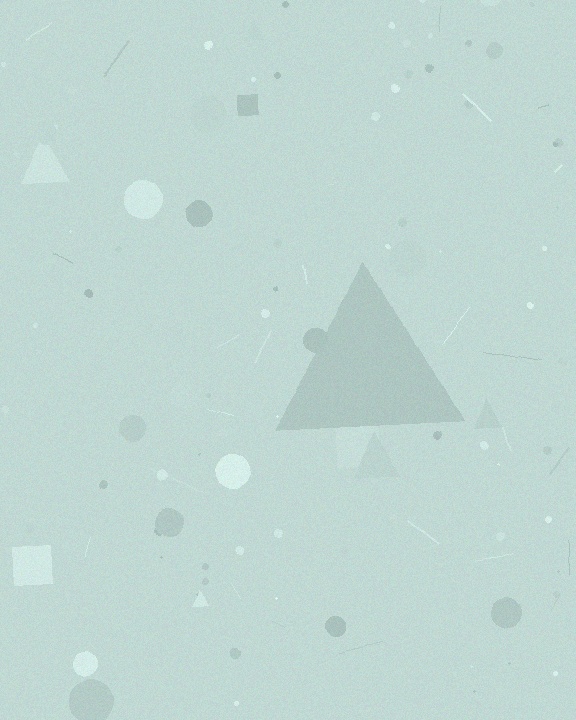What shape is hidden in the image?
A triangle is hidden in the image.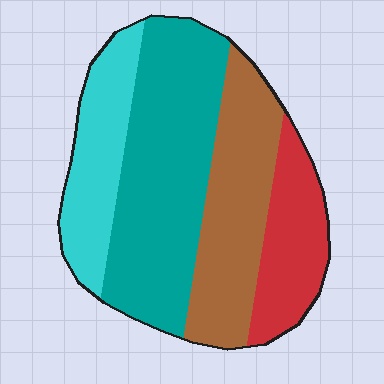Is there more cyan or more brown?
Brown.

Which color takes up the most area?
Teal, at roughly 40%.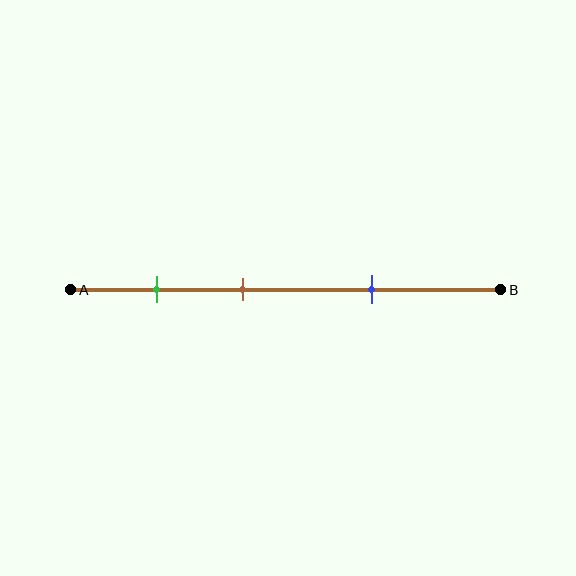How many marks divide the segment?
There are 3 marks dividing the segment.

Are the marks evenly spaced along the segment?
Yes, the marks are approximately evenly spaced.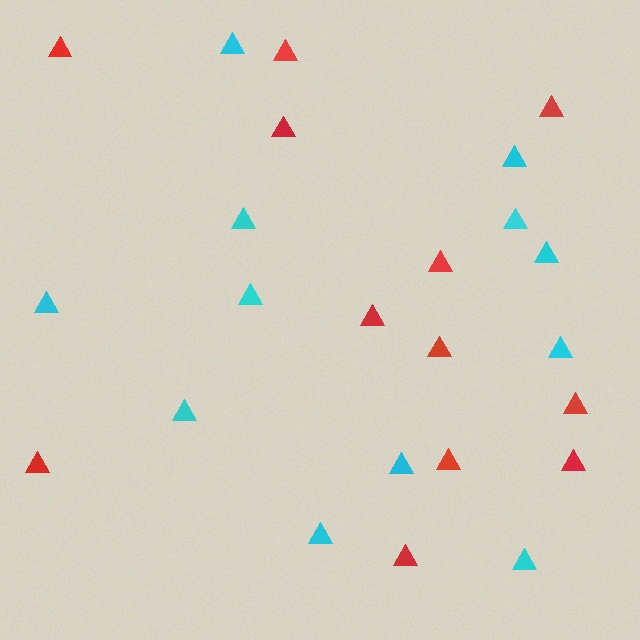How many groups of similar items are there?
There are 2 groups: one group of cyan triangles (12) and one group of red triangles (12).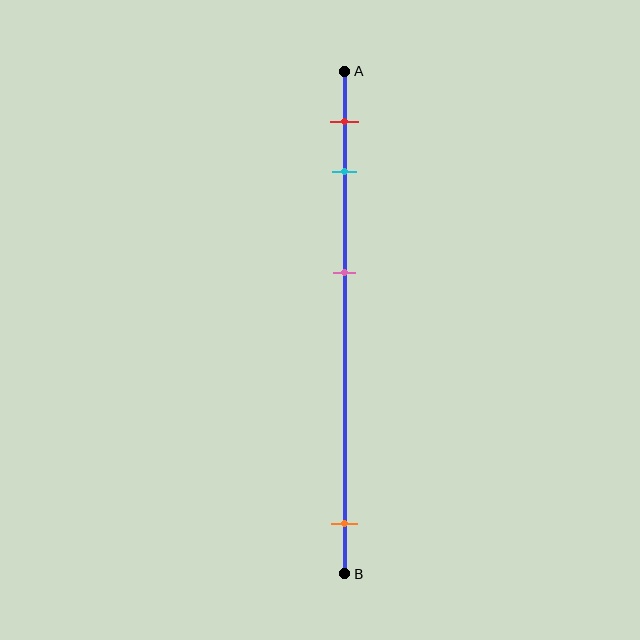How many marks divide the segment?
There are 4 marks dividing the segment.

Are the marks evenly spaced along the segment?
No, the marks are not evenly spaced.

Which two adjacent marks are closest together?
The red and cyan marks are the closest adjacent pair.